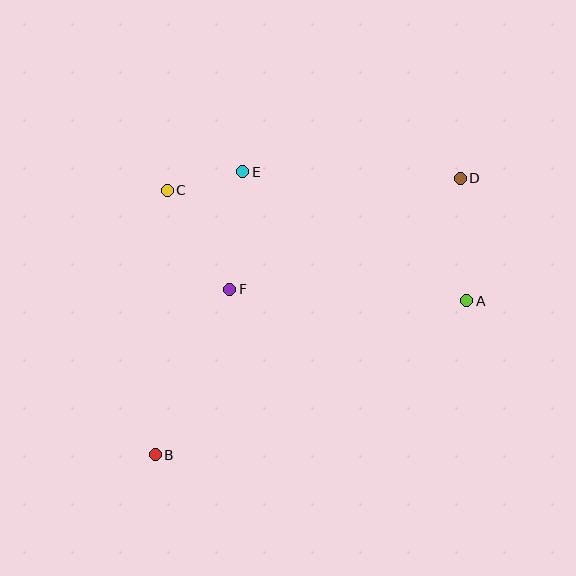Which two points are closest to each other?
Points C and E are closest to each other.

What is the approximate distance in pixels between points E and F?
The distance between E and F is approximately 118 pixels.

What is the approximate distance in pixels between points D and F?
The distance between D and F is approximately 255 pixels.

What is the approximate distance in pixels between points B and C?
The distance between B and C is approximately 265 pixels.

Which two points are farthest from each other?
Points B and D are farthest from each other.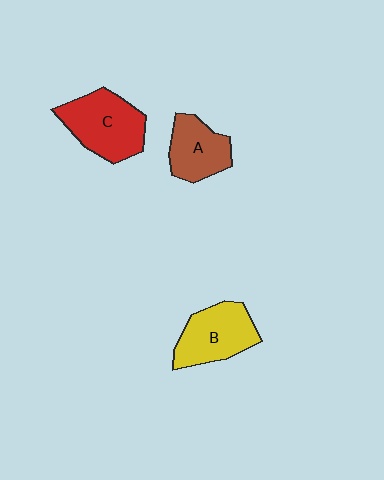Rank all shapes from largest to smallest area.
From largest to smallest: C (red), B (yellow), A (brown).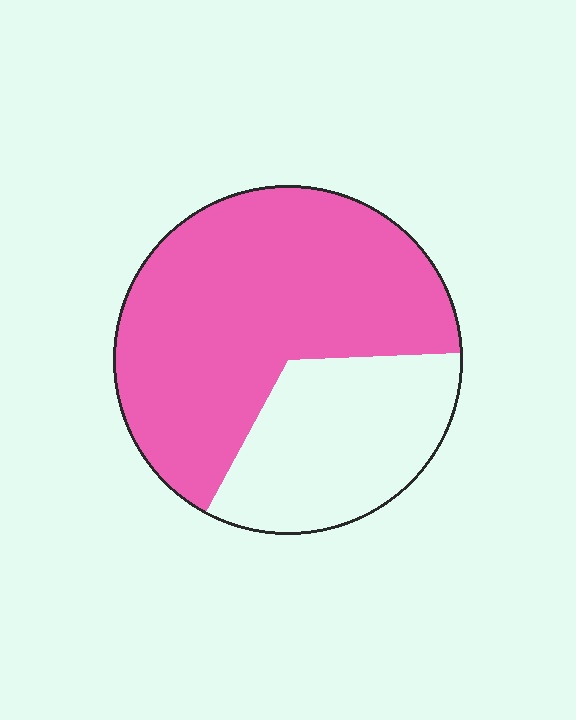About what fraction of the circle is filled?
About two thirds (2/3).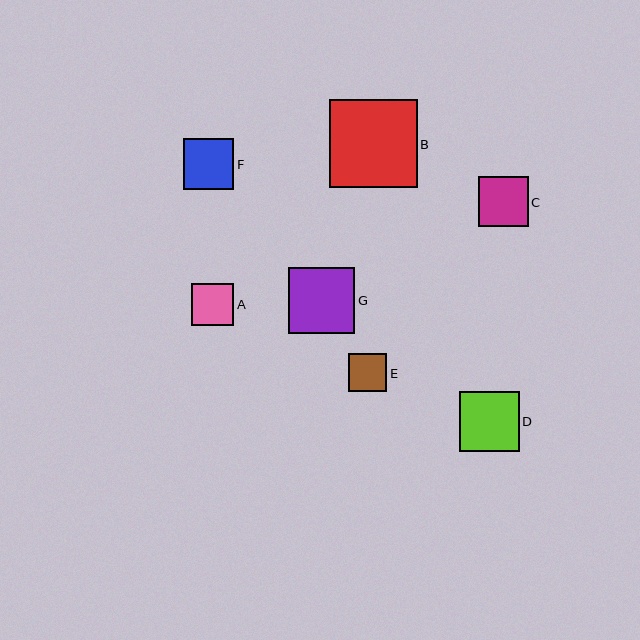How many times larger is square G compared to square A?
Square G is approximately 1.5 times the size of square A.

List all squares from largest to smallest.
From largest to smallest: B, G, D, F, C, A, E.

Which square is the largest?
Square B is the largest with a size of approximately 88 pixels.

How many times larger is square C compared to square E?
Square C is approximately 1.3 times the size of square E.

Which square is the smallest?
Square E is the smallest with a size of approximately 38 pixels.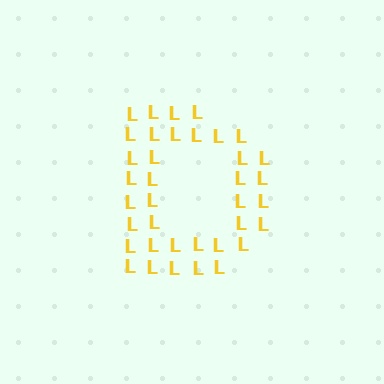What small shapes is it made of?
It is made of small letter L's.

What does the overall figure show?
The overall figure shows the letter D.